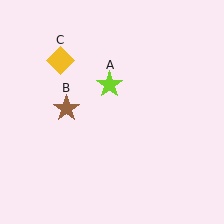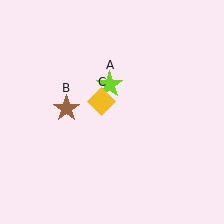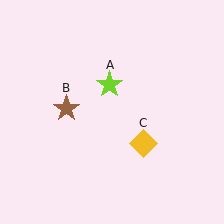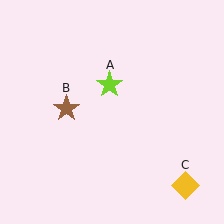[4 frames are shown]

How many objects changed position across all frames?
1 object changed position: yellow diamond (object C).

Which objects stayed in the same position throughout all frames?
Lime star (object A) and brown star (object B) remained stationary.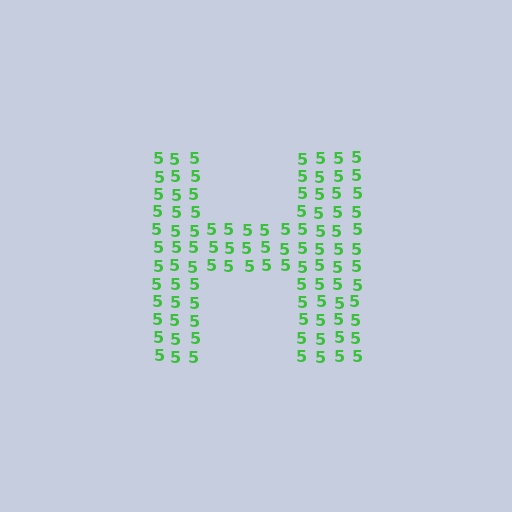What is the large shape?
The large shape is the letter H.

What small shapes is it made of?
It is made of small digit 5's.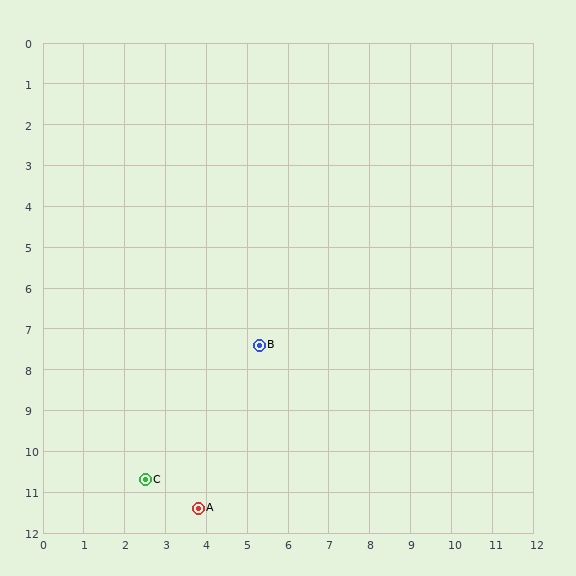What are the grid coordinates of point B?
Point B is at approximately (5.3, 7.4).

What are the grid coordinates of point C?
Point C is at approximately (2.5, 10.7).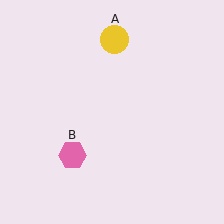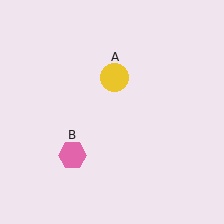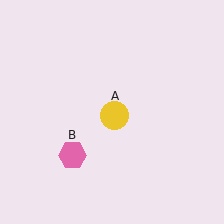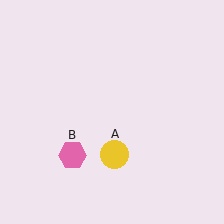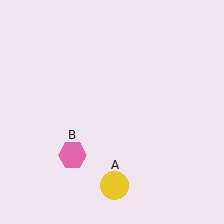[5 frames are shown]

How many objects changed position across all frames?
1 object changed position: yellow circle (object A).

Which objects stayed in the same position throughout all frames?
Pink hexagon (object B) remained stationary.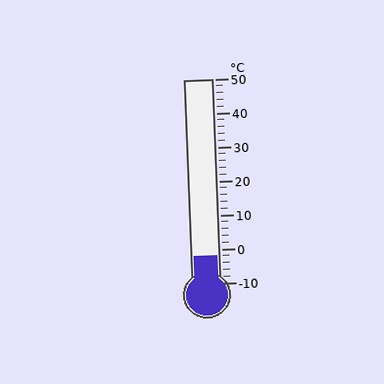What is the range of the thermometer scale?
The thermometer scale ranges from -10°C to 50°C.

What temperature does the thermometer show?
The thermometer shows approximately -2°C.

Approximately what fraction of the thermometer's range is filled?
The thermometer is filled to approximately 15% of its range.